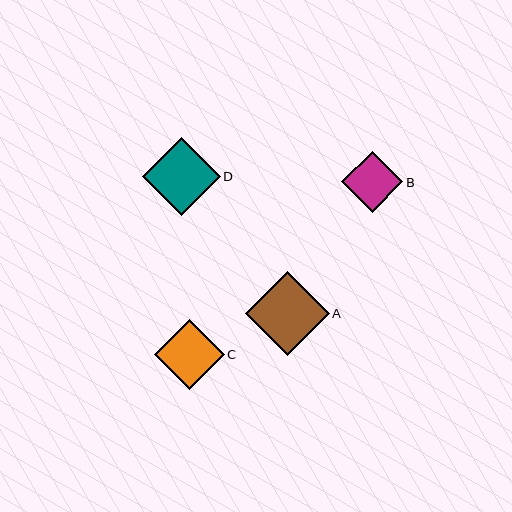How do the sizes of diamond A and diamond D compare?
Diamond A and diamond D are approximately the same size.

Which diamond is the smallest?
Diamond B is the smallest with a size of approximately 61 pixels.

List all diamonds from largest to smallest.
From largest to smallest: A, D, C, B.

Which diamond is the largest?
Diamond A is the largest with a size of approximately 84 pixels.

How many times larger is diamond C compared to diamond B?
Diamond C is approximately 1.1 times the size of diamond B.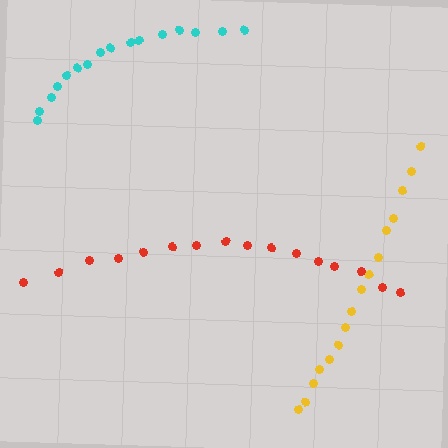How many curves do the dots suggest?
There are 3 distinct paths.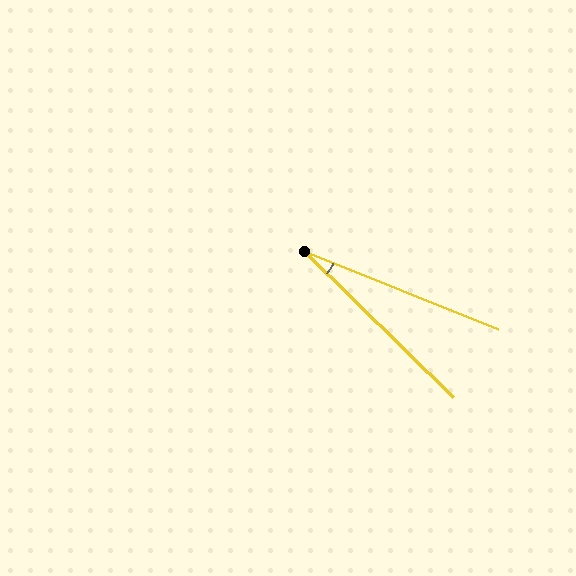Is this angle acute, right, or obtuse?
It is acute.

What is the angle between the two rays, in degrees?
Approximately 22 degrees.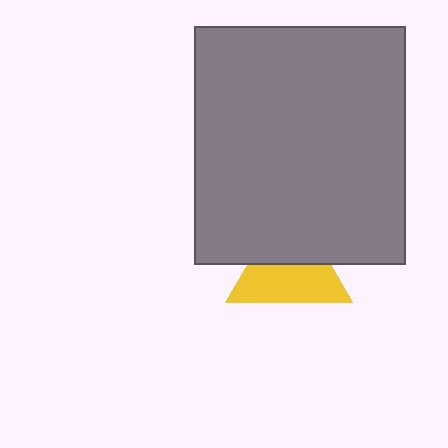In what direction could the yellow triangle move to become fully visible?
The yellow triangle could move down. That would shift it out from behind the gray rectangle entirely.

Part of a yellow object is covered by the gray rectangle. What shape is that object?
It is a triangle.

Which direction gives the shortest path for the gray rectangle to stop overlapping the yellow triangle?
Moving up gives the shortest separation.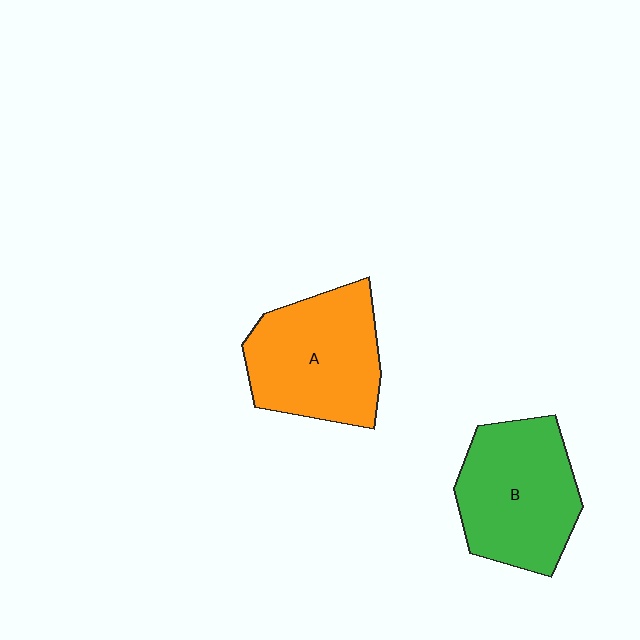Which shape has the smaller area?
Shape B (green).